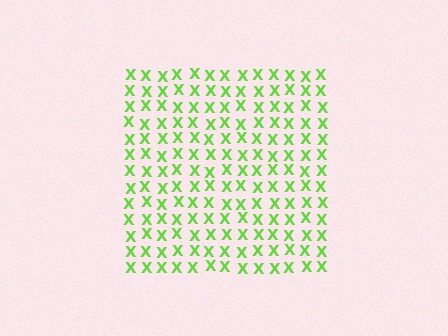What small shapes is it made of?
It is made of small letter X's.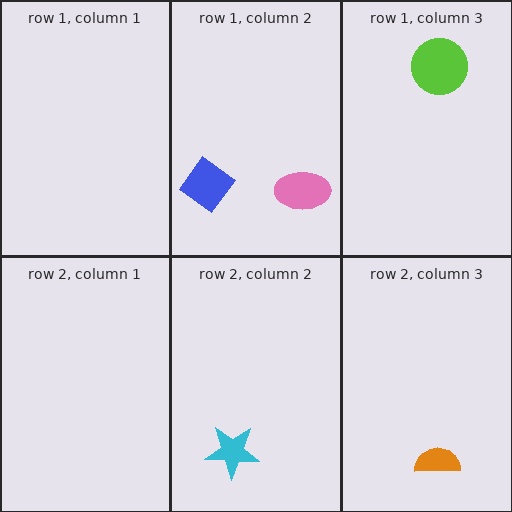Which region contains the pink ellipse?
The row 1, column 2 region.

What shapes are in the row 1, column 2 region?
The pink ellipse, the blue diamond.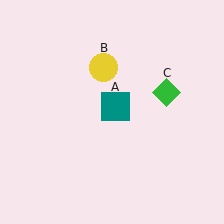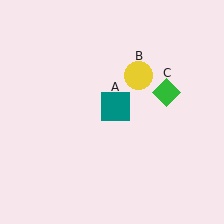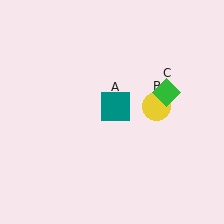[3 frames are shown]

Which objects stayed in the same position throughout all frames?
Teal square (object A) and green diamond (object C) remained stationary.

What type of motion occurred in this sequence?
The yellow circle (object B) rotated clockwise around the center of the scene.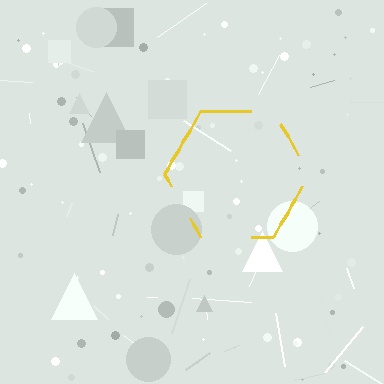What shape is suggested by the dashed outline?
The dashed outline suggests a hexagon.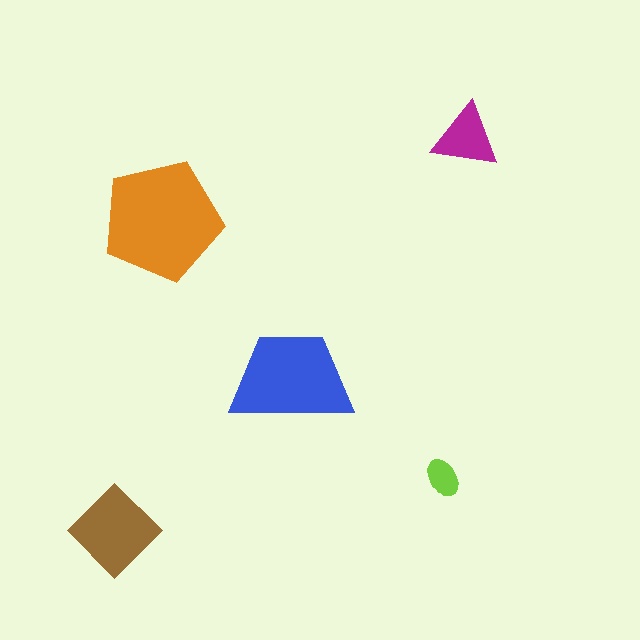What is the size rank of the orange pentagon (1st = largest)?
1st.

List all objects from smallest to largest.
The lime ellipse, the magenta triangle, the brown diamond, the blue trapezoid, the orange pentagon.